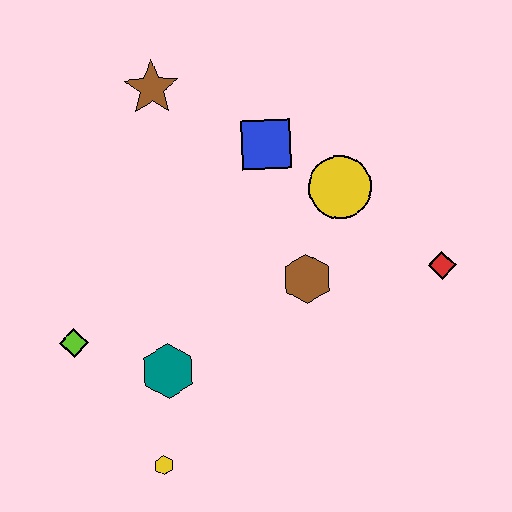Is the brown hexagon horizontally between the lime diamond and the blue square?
No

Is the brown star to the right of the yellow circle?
No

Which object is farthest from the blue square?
The yellow hexagon is farthest from the blue square.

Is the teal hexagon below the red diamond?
Yes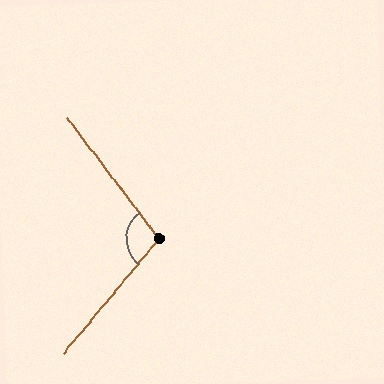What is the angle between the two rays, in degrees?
Approximately 103 degrees.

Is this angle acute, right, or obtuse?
It is obtuse.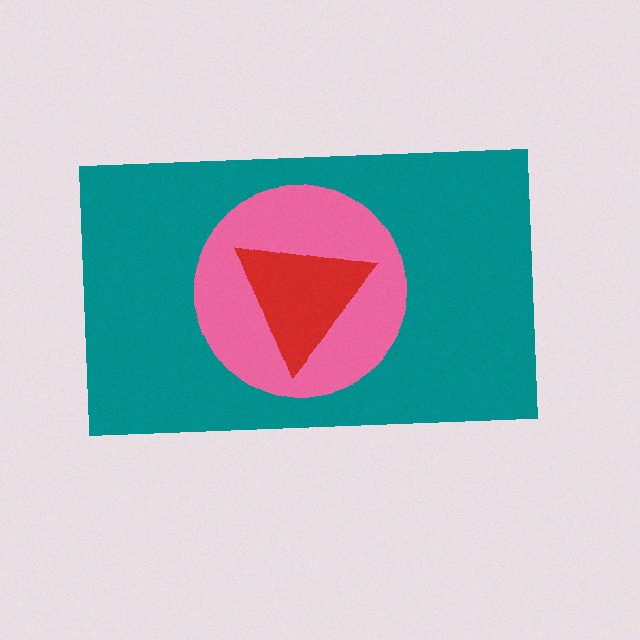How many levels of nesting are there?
3.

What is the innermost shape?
The red triangle.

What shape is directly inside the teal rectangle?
The pink circle.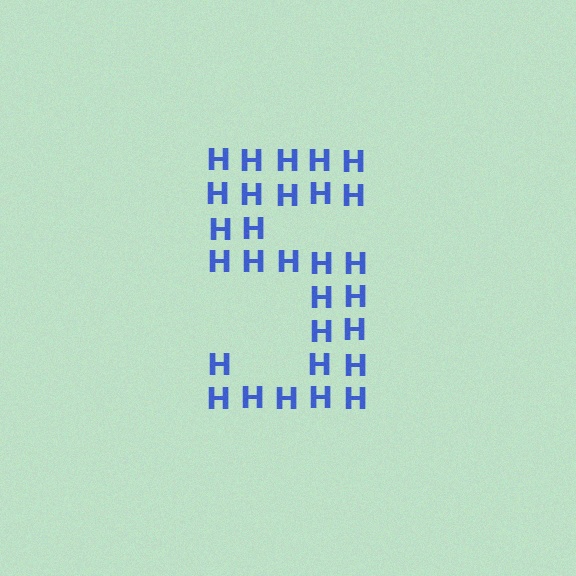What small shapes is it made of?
It is made of small letter H's.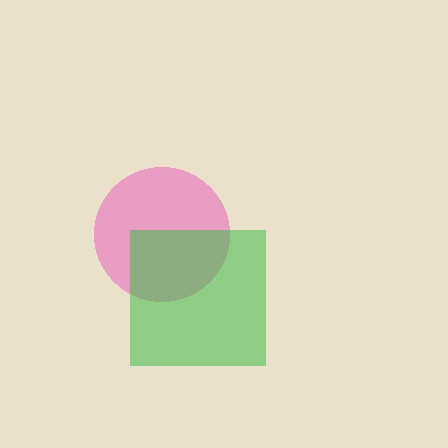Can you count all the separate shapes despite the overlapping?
Yes, there are 2 separate shapes.